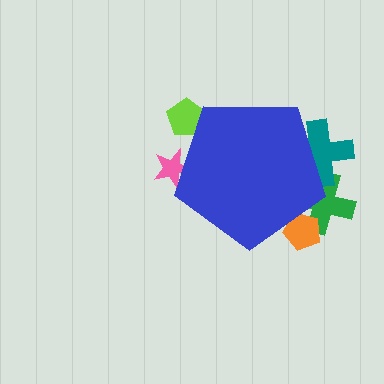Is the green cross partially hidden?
Yes, the green cross is partially hidden behind the blue pentagon.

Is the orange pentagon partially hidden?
Yes, the orange pentagon is partially hidden behind the blue pentagon.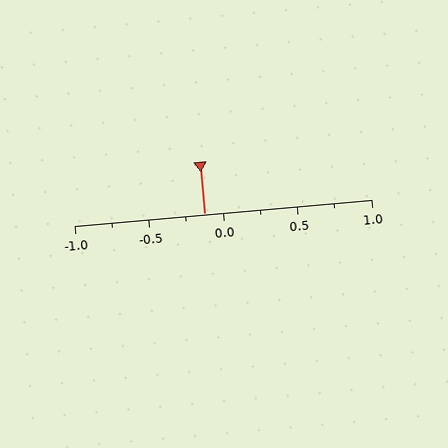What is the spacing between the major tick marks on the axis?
The major ticks are spaced 0.5 apart.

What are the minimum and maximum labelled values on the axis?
The axis runs from -1.0 to 1.0.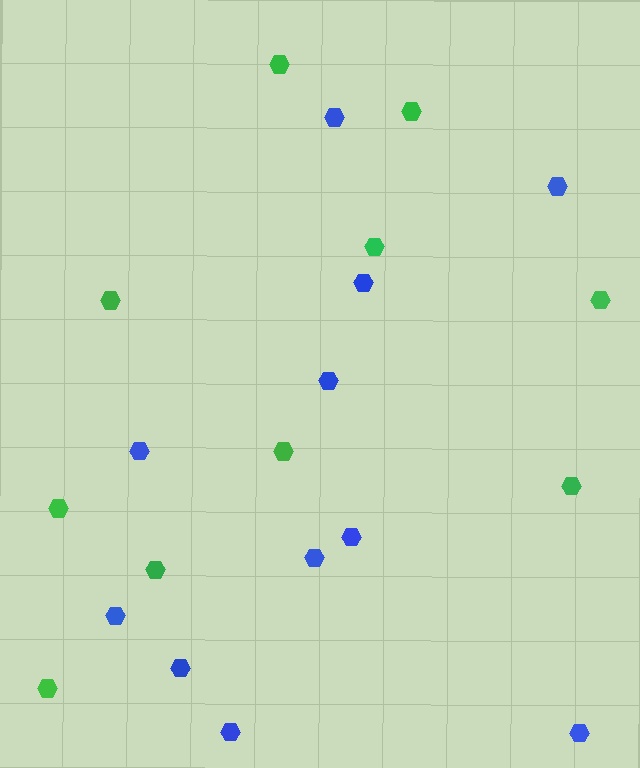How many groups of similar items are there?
There are 2 groups: one group of green hexagons (10) and one group of blue hexagons (11).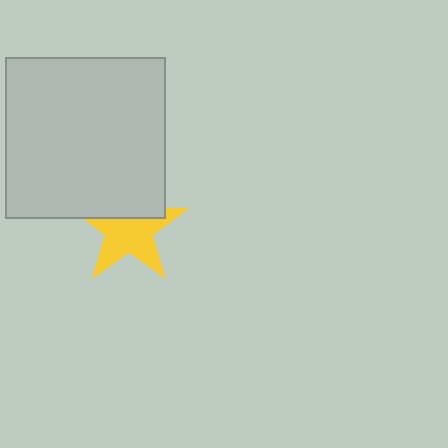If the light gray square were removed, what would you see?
You would see the complete yellow star.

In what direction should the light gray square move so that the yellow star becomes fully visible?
The light gray square should move up. That is the shortest direction to clear the overlap and leave the yellow star fully visible.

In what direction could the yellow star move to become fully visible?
The yellow star could move down. That would shift it out from behind the light gray square entirely.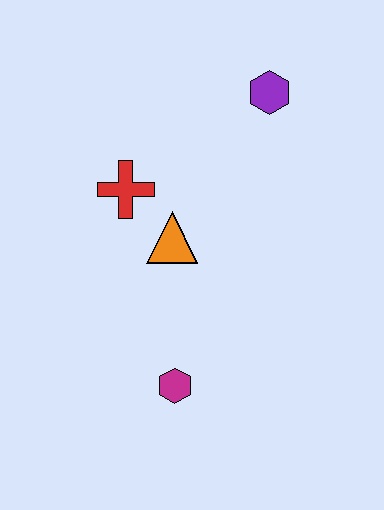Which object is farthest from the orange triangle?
The purple hexagon is farthest from the orange triangle.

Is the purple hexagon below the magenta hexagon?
No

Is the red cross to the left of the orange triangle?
Yes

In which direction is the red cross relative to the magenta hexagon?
The red cross is above the magenta hexagon.